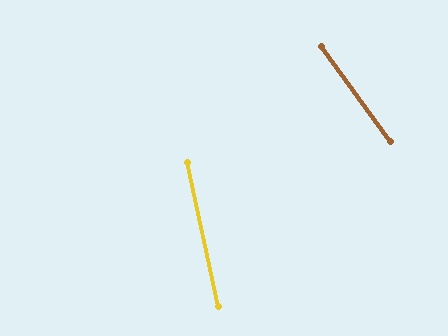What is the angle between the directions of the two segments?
Approximately 24 degrees.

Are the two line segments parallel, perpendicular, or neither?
Neither parallel nor perpendicular — they differ by about 24°.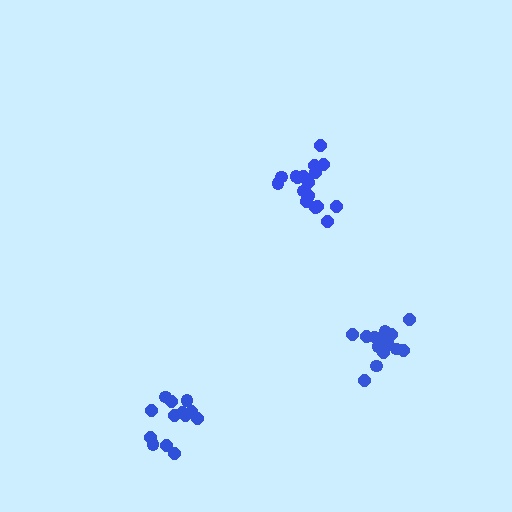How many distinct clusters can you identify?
There are 3 distinct clusters.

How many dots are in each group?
Group 1: 18 dots, Group 2: 14 dots, Group 3: 13 dots (45 total).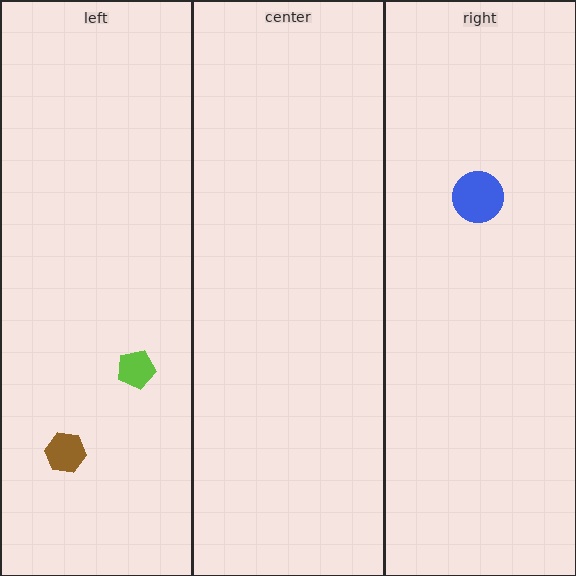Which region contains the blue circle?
The right region.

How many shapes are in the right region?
1.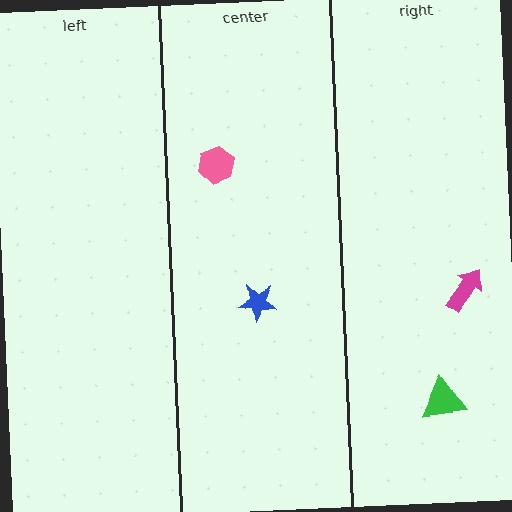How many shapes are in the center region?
2.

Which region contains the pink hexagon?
The center region.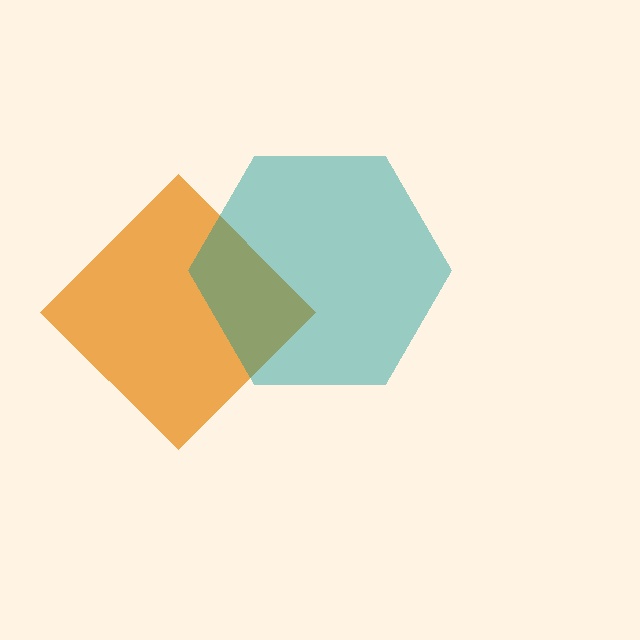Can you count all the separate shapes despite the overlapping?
Yes, there are 2 separate shapes.